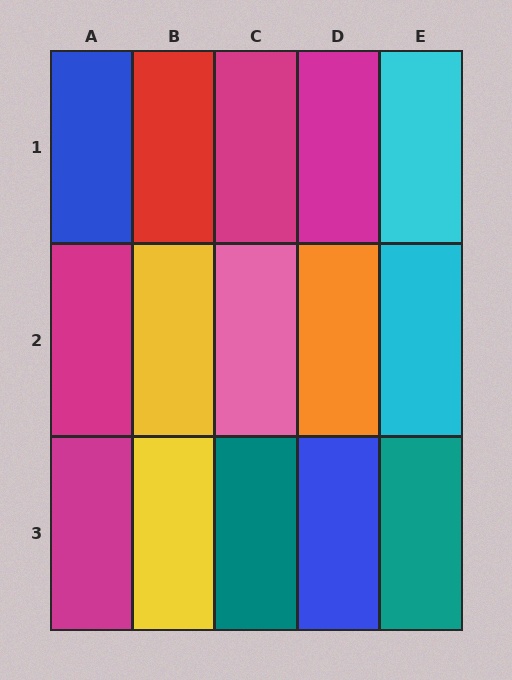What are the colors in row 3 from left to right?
Magenta, yellow, teal, blue, teal.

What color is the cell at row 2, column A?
Magenta.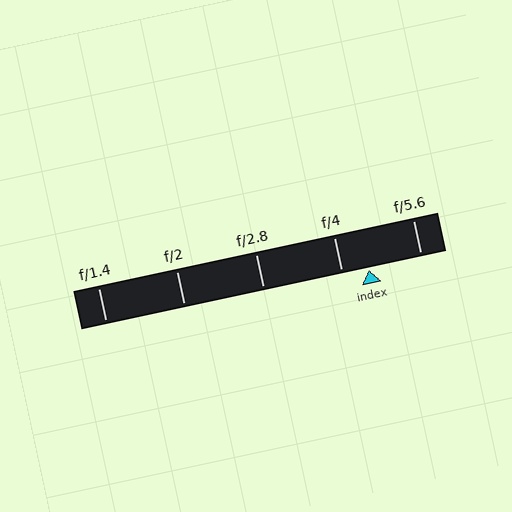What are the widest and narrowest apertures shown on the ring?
The widest aperture shown is f/1.4 and the narrowest is f/5.6.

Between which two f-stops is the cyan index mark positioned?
The index mark is between f/4 and f/5.6.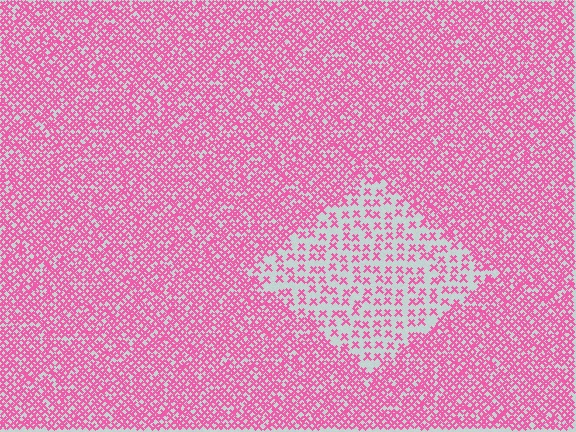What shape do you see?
I see a diamond.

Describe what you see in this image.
The image contains small pink elements arranged at two different densities. A diamond-shaped region is visible where the elements are less densely packed than the surrounding area.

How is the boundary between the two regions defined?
The boundary is defined by a change in element density (approximately 2.5x ratio). All elements are the same color, size, and shape.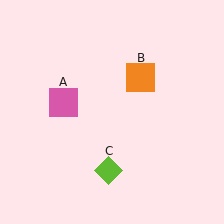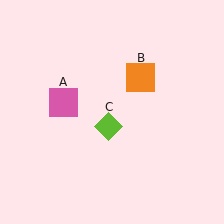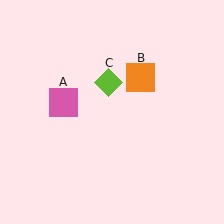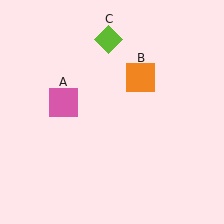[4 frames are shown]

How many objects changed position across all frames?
1 object changed position: lime diamond (object C).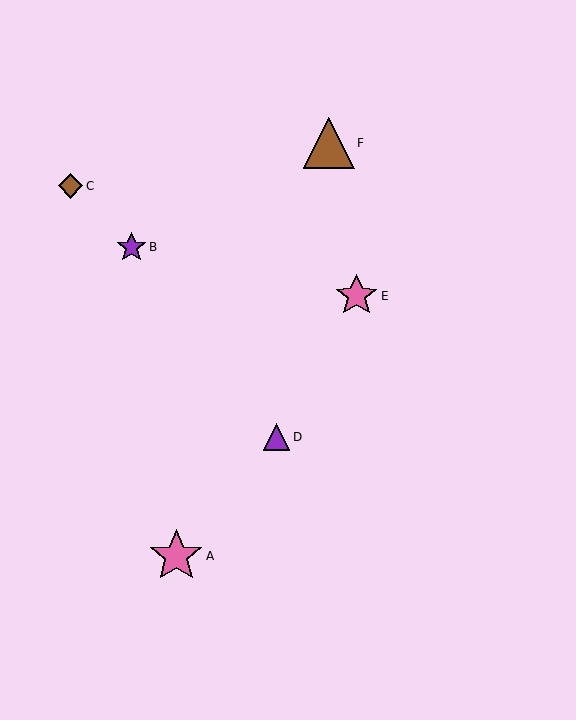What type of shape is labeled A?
Shape A is a pink star.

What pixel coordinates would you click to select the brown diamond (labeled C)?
Click at (71, 186) to select the brown diamond C.